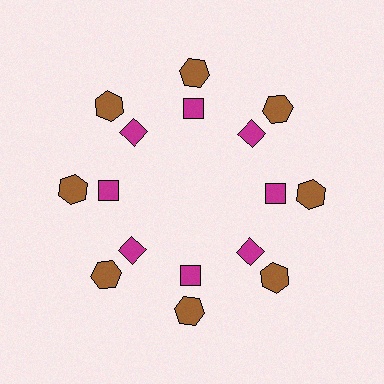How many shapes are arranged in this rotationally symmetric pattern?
There are 16 shapes, arranged in 8 groups of 2.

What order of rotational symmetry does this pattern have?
This pattern has 8-fold rotational symmetry.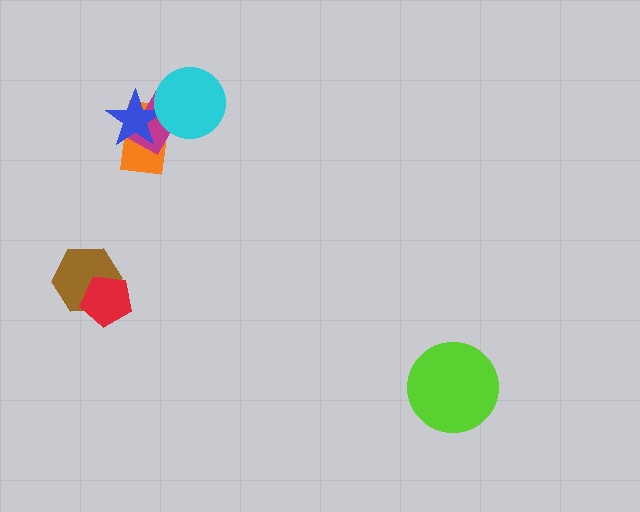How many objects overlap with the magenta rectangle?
3 objects overlap with the magenta rectangle.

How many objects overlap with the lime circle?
0 objects overlap with the lime circle.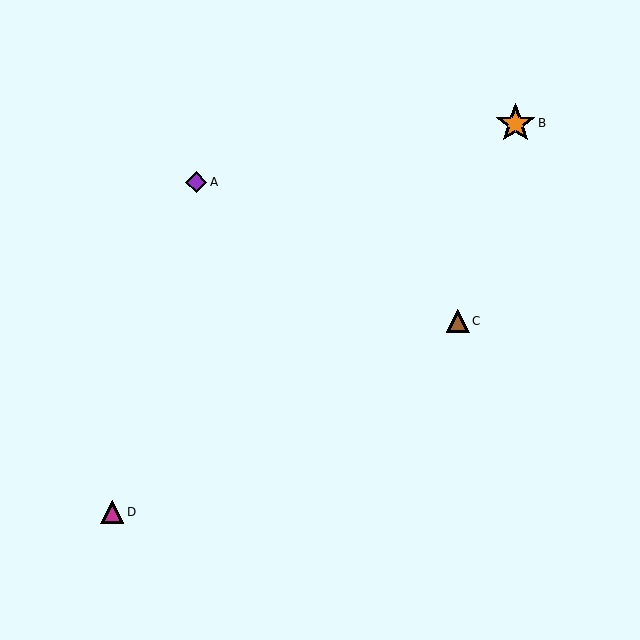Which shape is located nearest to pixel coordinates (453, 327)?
The brown triangle (labeled C) at (458, 321) is nearest to that location.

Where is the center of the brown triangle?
The center of the brown triangle is at (458, 321).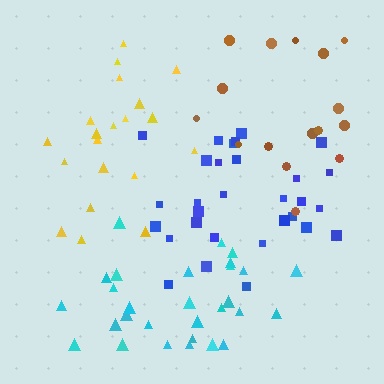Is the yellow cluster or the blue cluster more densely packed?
Blue.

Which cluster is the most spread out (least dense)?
Brown.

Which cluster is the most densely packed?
Blue.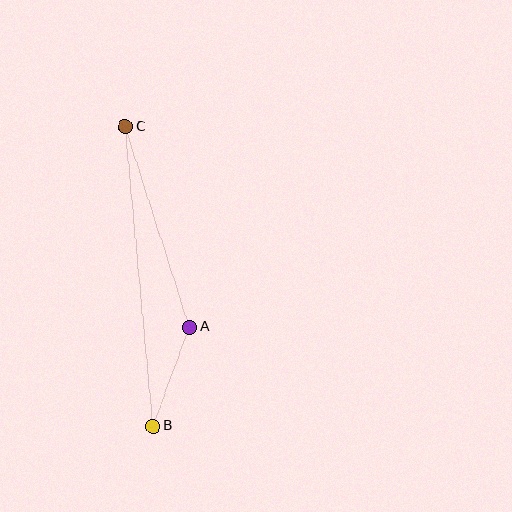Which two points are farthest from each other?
Points B and C are farthest from each other.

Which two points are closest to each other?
Points A and B are closest to each other.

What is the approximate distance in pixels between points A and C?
The distance between A and C is approximately 210 pixels.